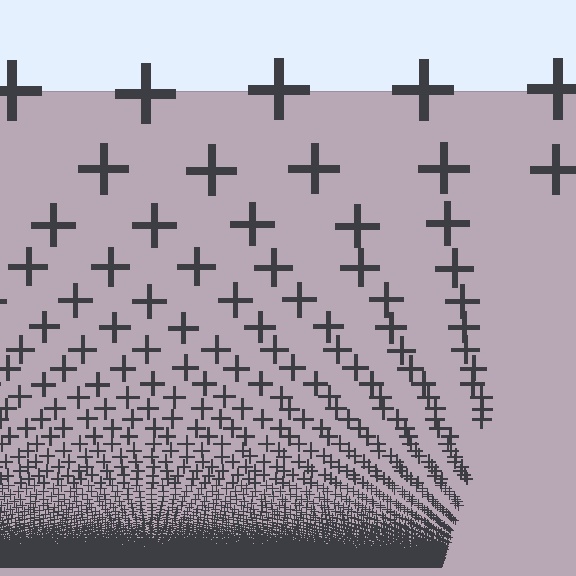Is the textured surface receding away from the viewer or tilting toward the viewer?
The surface appears to tilt toward the viewer. Texture elements get larger and sparser toward the top.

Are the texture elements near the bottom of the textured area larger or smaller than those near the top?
Smaller. The gradient is inverted — elements near the bottom are smaller and denser.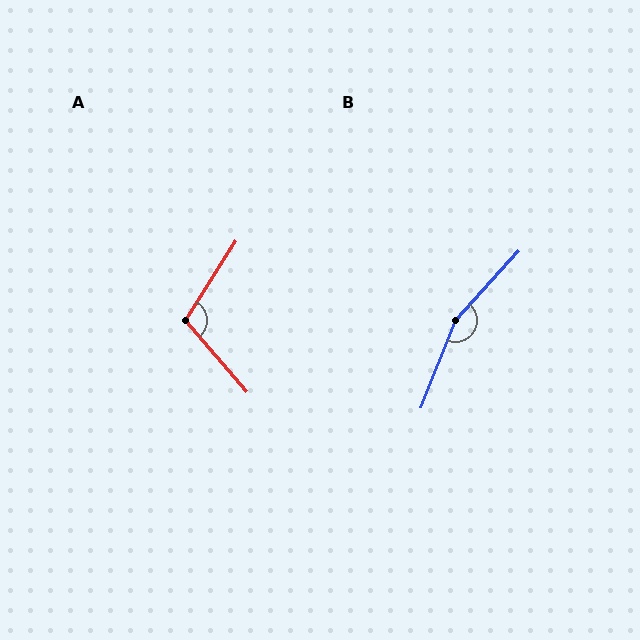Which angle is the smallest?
A, at approximately 106 degrees.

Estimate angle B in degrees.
Approximately 159 degrees.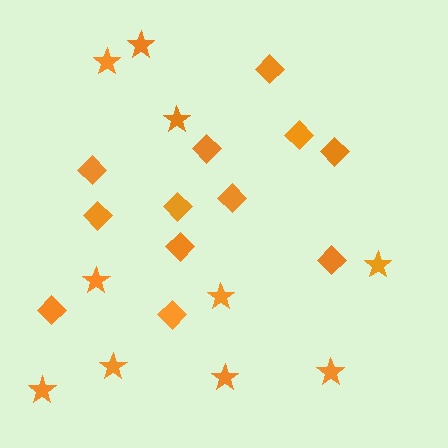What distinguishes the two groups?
There are 2 groups: one group of diamonds (12) and one group of stars (10).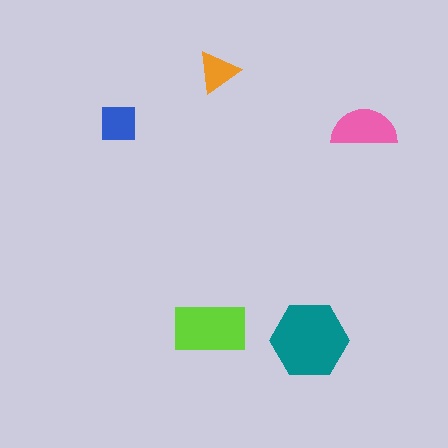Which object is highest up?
The orange triangle is topmost.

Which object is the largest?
The teal hexagon.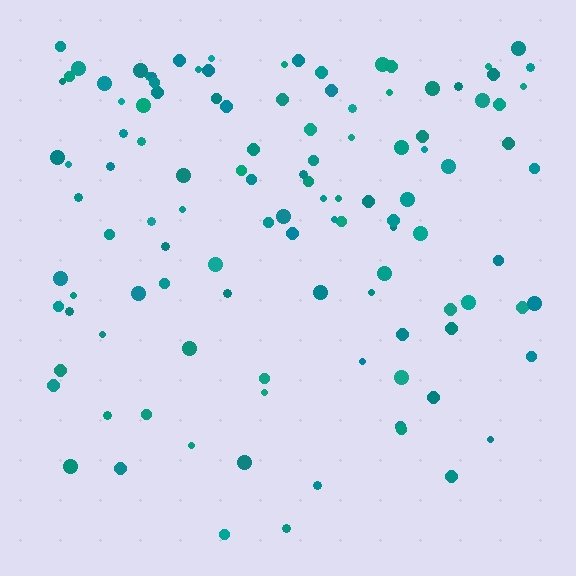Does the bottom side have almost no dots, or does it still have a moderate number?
Still a moderate number, just noticeably fewer than the top.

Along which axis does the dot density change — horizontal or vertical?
Vertical.